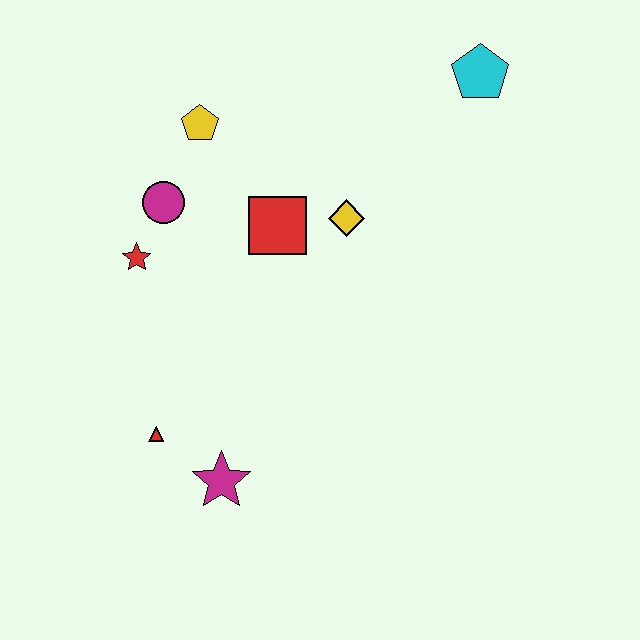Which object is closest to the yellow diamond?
The red square is closest to the yellow diamond.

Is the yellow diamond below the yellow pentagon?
Yes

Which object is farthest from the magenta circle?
The cyan pentagon is farthest from the magenta circle.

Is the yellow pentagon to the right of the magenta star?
No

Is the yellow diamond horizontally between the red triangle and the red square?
No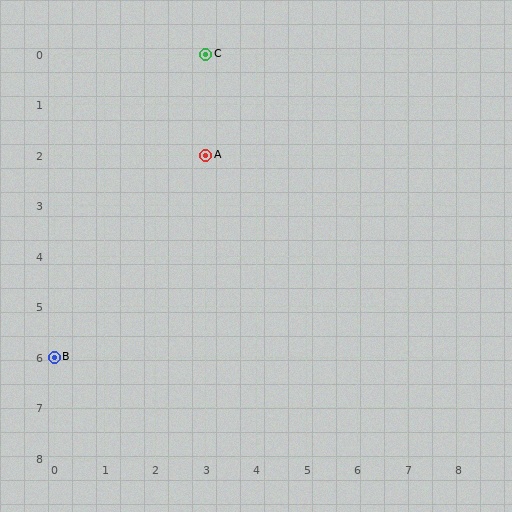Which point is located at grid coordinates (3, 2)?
Point A is at (3, 2).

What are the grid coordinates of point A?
Point A is at grid coordinates (3, 2).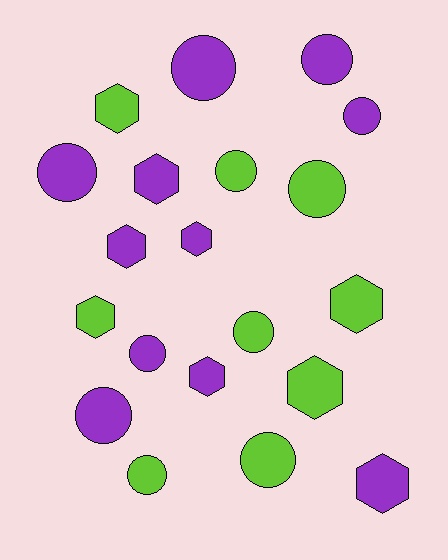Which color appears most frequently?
Purple, with 11 objects.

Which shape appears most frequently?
Circle, with 11 objects.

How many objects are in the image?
There are 20 objects.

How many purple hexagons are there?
There are 5 purple hexagons.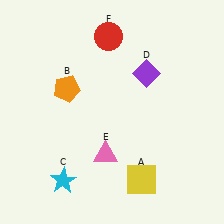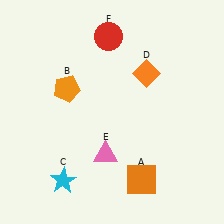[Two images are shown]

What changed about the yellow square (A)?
In Image 1, A is yellow. In Image 2, it changed to orange.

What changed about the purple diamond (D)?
In Image 1, D is purple. In Image 2, it changed to orange.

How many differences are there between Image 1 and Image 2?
There are 2 differences between the two images.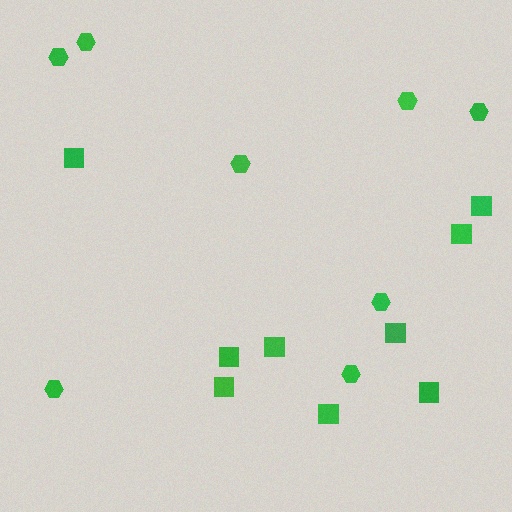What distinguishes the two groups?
There are 2 groups: one group of hexagons (8) and one group of squares (9).